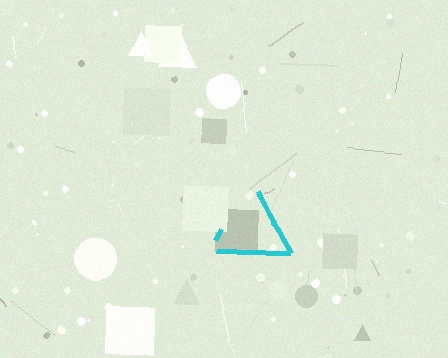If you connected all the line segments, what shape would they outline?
They would outline a triangle.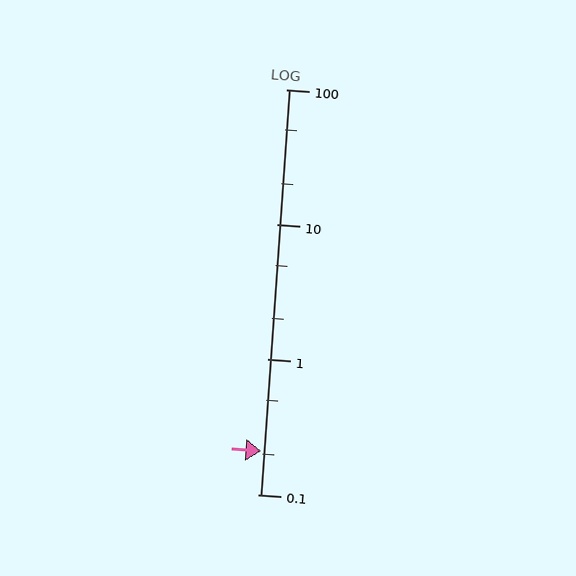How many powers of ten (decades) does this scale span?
The scale spans 3 decades, from 0.1 to 100.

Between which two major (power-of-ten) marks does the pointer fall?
The pointer is between 0.1 and 1.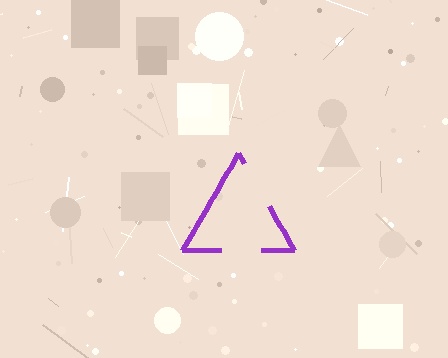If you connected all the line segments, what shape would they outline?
They would outline a triangle.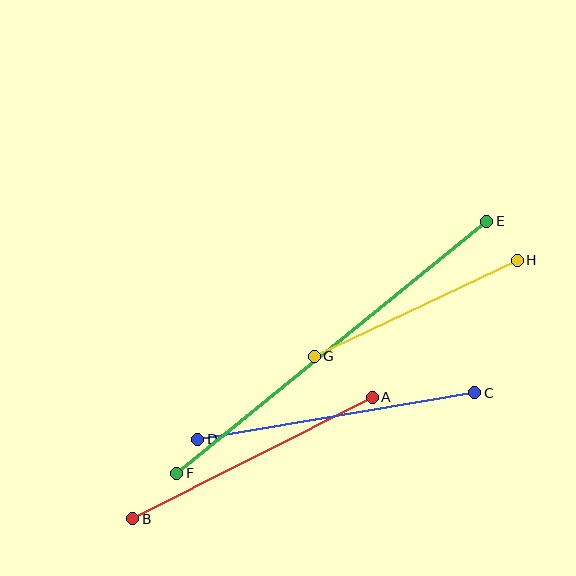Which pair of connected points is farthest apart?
Points E and F are farthest apart.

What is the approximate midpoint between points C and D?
The midpoint is at approximately (336, 416) pixels.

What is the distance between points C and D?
The distance is approximately 281 pixels.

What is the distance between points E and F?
The distance is approximately 400 pixels.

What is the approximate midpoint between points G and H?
The midpoint is at approximately (416, 308) pixels.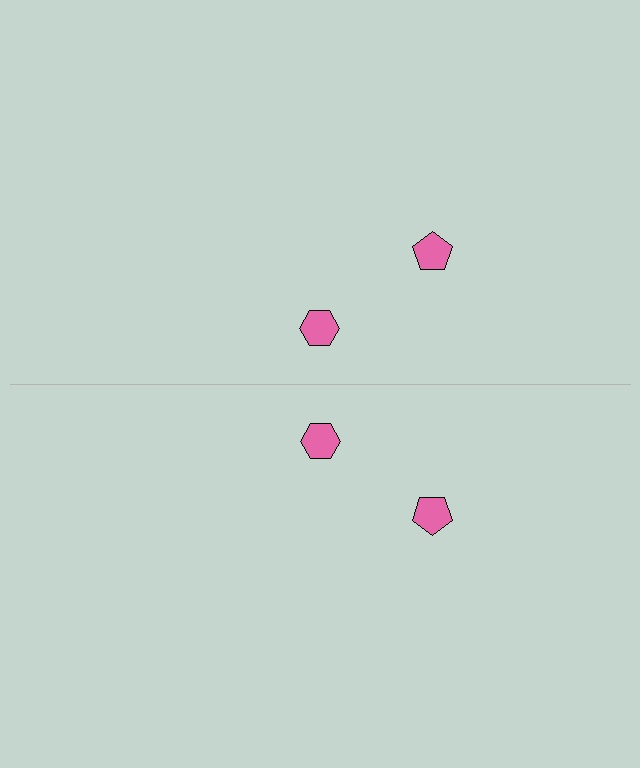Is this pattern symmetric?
Yes, this pattern has bilateral (reflection) symmetry.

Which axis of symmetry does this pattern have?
The pattern has a horizontal axis of symmetry running through the center of the image.